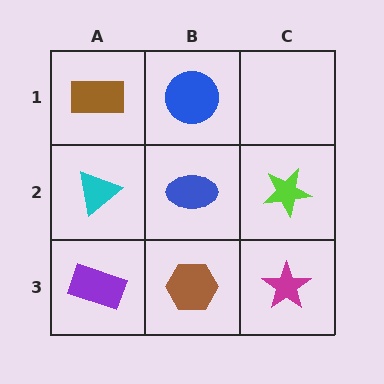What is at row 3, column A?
A purple rectangle.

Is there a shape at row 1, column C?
No, that cell is empty.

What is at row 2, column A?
A cyan triangle.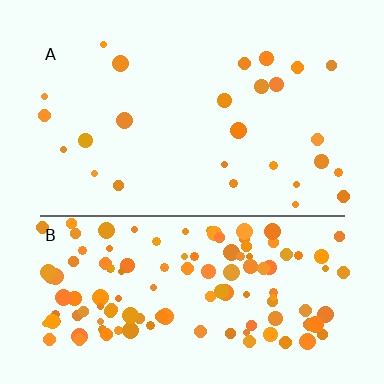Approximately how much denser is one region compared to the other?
Approximately 4.9× — region B over region A.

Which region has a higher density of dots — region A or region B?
B (the bottom).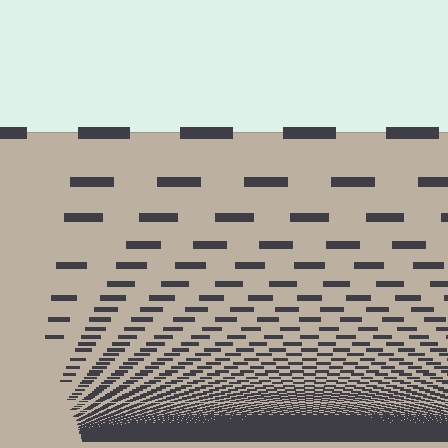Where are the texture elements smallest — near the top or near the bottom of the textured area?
Near the bottom.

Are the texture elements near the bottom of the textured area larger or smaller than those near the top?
Smaller. The gradient is inverted — elements near the bottom are smaller and denser.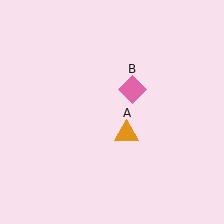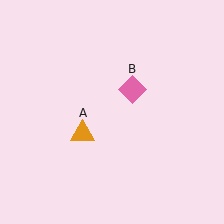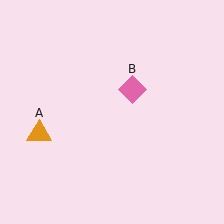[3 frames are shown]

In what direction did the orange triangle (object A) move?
The orange triangle (object A) moved left.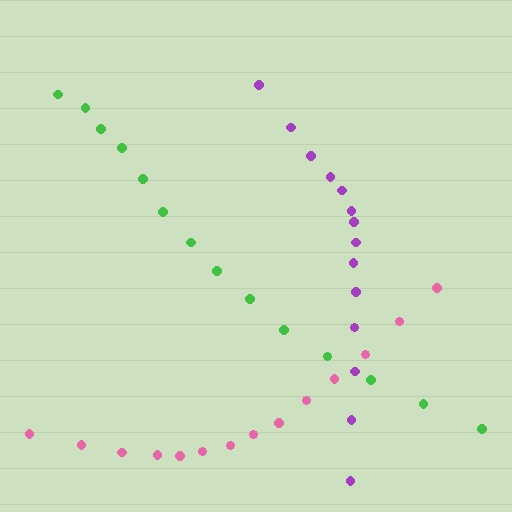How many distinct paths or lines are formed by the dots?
There are 3 distinct paths.